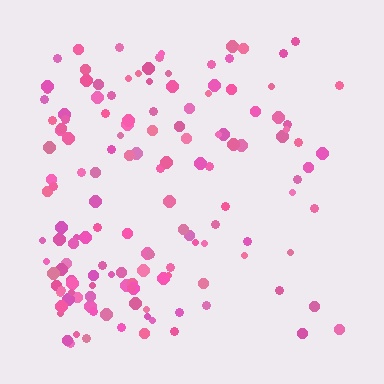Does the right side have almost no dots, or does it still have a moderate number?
Still a moderate number, just noticeably fewer than the left.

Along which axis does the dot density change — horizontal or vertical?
Horizontal.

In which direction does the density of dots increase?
From right to left, with the left side densest.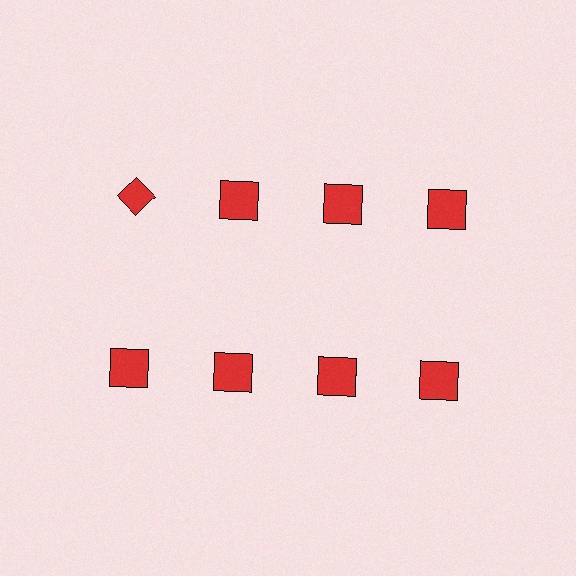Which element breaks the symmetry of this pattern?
The red diamond in the top row, leftmost column breaks the symmetry. All other shapes are red squares.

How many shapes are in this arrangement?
There are 8 shapes arranged in a grid pattern.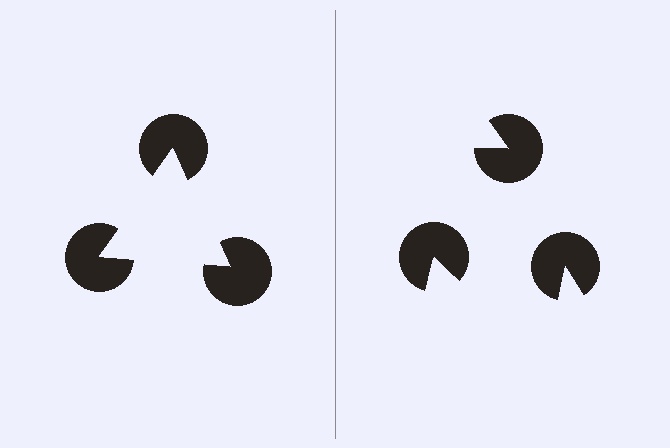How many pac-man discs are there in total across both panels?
6 — 3 on each side.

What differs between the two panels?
The pac-man discs are positioned identically on both sides; only the wedge orientations differ. On the left they align to a triangle; on the right they are misaligned.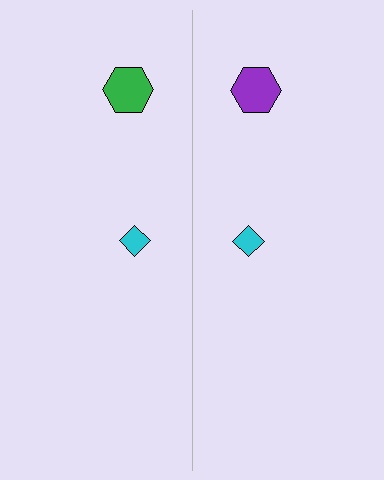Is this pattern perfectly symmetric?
No, the pattern is not perfectly symmetric. The purple hexagon on the right side breaks the symmetry — its mirror counterpart is green.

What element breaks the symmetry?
The purple hexagon on the right side breaks the symmetry — its mirror counterpart is green.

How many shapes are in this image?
There are 4 shapes in this image.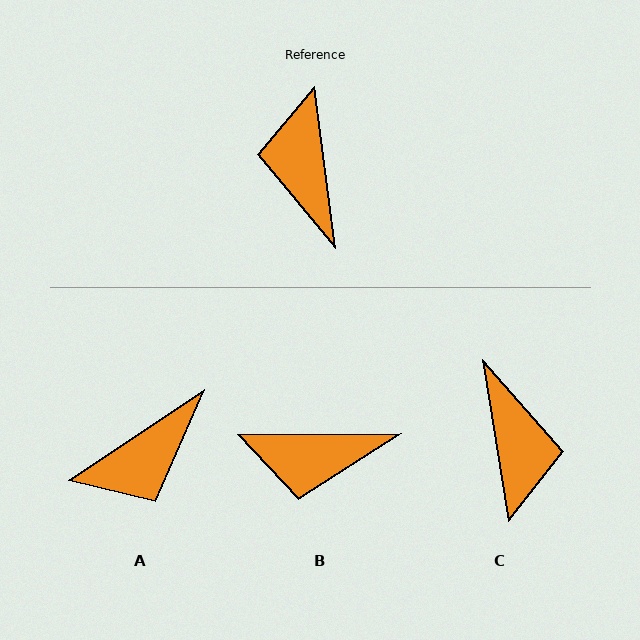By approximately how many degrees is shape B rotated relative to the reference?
Approximately 83 degrees counter-clockwise.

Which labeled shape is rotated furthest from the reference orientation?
C, about 179 degrees away.